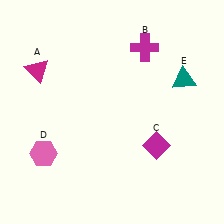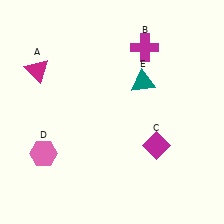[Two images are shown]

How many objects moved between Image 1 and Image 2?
1 object moved between the two images.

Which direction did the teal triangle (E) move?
The teal triangle (E) moved left.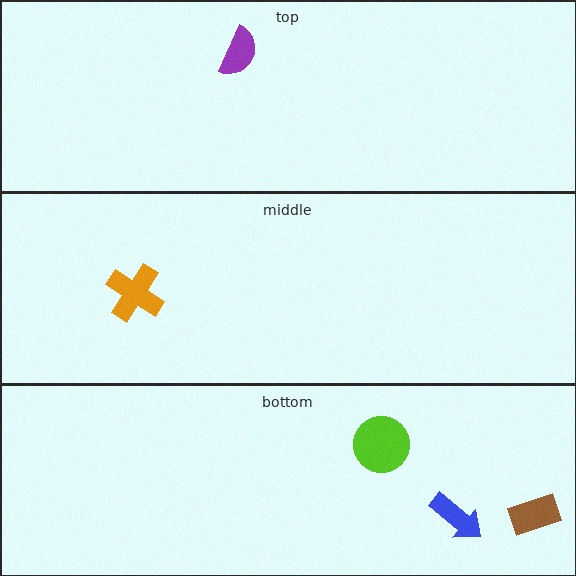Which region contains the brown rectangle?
The bottom region.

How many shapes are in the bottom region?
3.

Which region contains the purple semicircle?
The top region.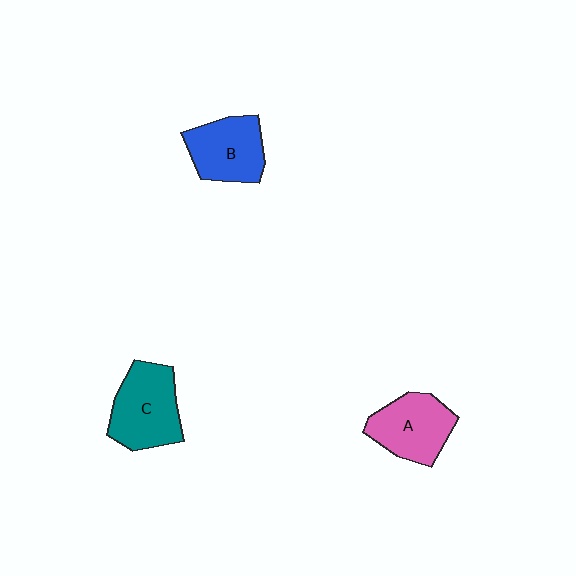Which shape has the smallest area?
Shape B (blue).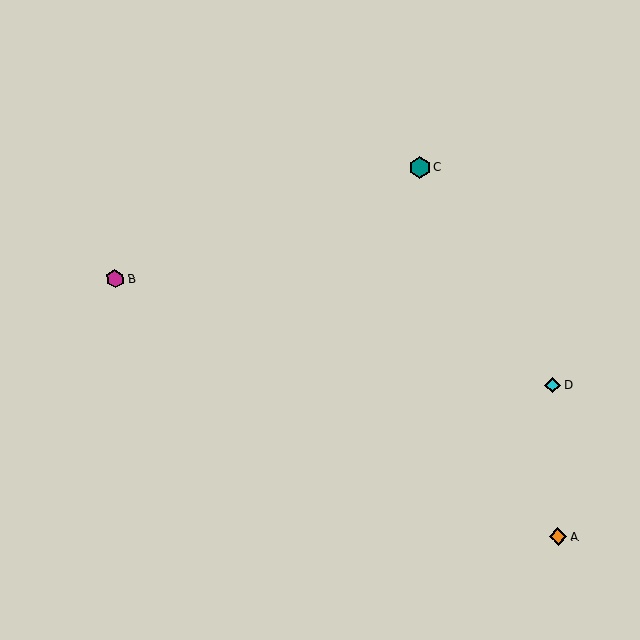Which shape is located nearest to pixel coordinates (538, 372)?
The cyan diamond (labeled D) at (552, 385) is nearest to that location.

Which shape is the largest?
The teal hexagon (labeled C) is the largest.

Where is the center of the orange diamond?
The center of the orange diamond is at (558, 537).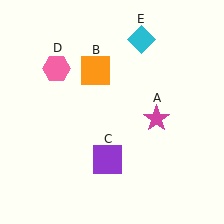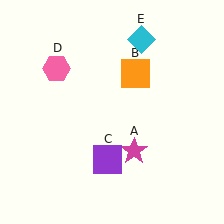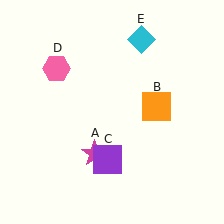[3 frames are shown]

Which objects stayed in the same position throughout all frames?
Purple square (object C) and pink hexagon (object D) and cyan diamond (object E) remained stationary.